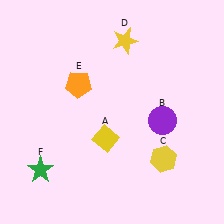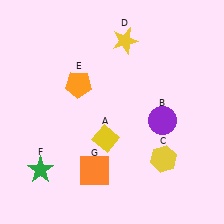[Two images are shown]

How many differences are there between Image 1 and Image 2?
There is 1 difference between the two images.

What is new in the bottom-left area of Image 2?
An orange square (G) was added in the bottom-left area of Image 2.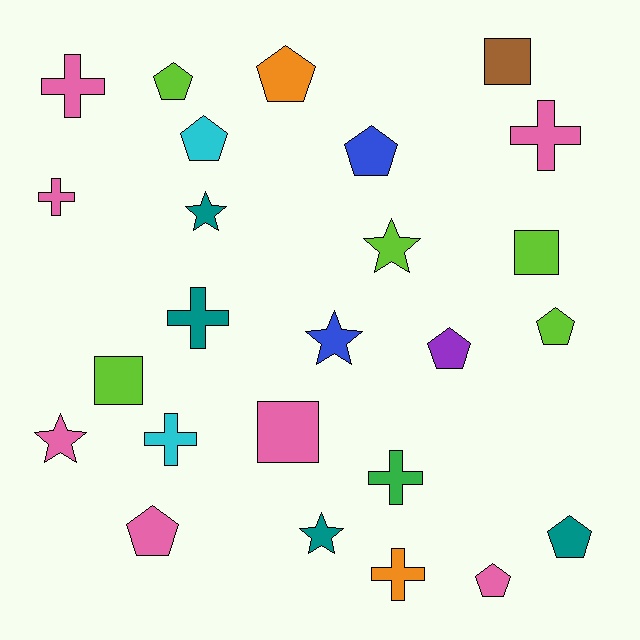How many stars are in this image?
There are 5 stars.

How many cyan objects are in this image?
There are 2 cyan objects.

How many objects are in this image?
There are 25 objects.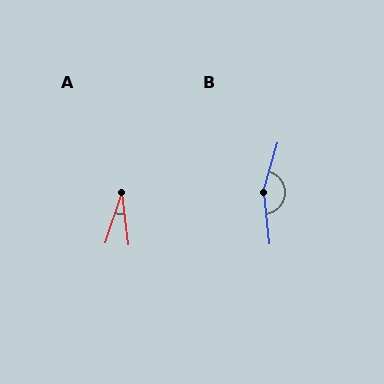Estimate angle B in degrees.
Approximately 158 degrees.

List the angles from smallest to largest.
A (25°), B (158°).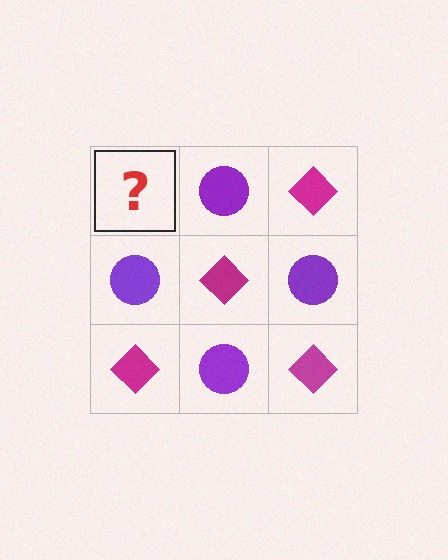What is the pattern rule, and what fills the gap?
The rule is that it alternates magenta diamond and purple circle in a checkerboard pattern. The gap should be filled with a magenta diamond.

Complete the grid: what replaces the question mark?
The question mark should be replaced with a magenta diamond.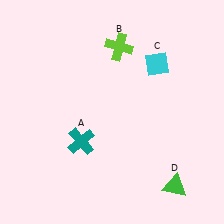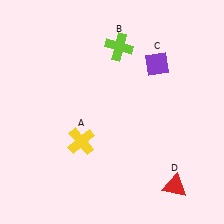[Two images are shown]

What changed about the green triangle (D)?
In Image 1, D is green. In Image 2, it changed to red.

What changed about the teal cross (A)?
In Image 1, A is teal. In Image 2, it changed to yellow.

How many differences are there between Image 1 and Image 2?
There are 3 differences between the two images.